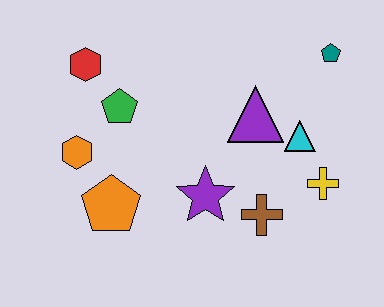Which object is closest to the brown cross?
The purple star is closest to the brown cross.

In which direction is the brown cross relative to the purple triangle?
The brown cross is below the purple triangle.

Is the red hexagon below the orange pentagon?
No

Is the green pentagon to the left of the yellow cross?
Yes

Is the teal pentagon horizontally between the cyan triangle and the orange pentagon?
No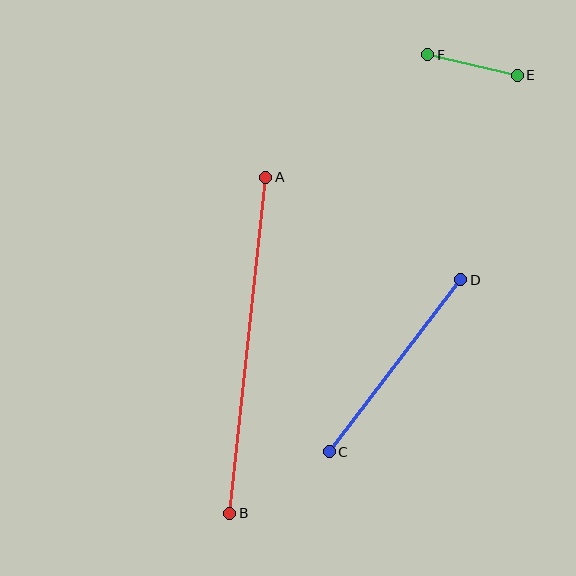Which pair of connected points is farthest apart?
Points A and B are farthest apart.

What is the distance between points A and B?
The distance is approximately 338 pixels.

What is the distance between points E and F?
The distance is approximately 92 pixels.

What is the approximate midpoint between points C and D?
The midpoint is at approximately (395, 366) pixels.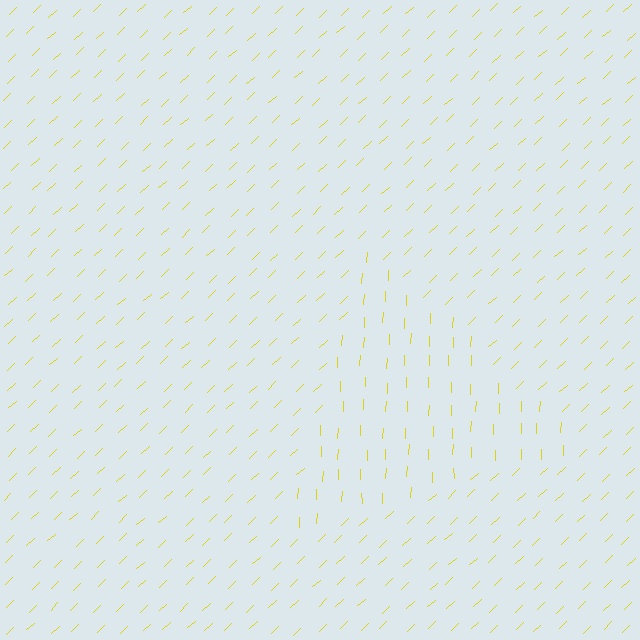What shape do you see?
I see a triangle.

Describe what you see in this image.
The image is filled with small yellow line segments. A triangle region in the image has lines oriented differently from the surrounding lines, creating a visible texture boundary.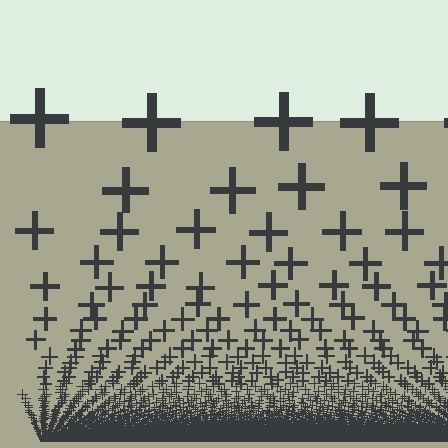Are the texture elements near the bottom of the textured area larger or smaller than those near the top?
Smaller. The gradient is inverted — elements near the bottom are smaller and denser.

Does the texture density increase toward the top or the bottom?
Density increases toward the bottom.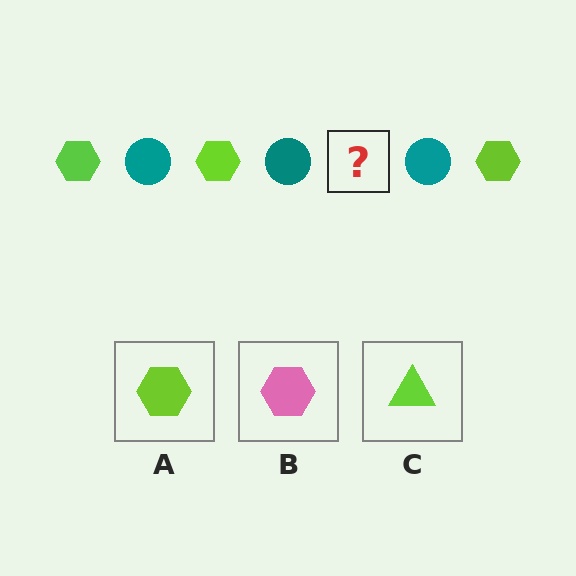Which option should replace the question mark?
Option A.